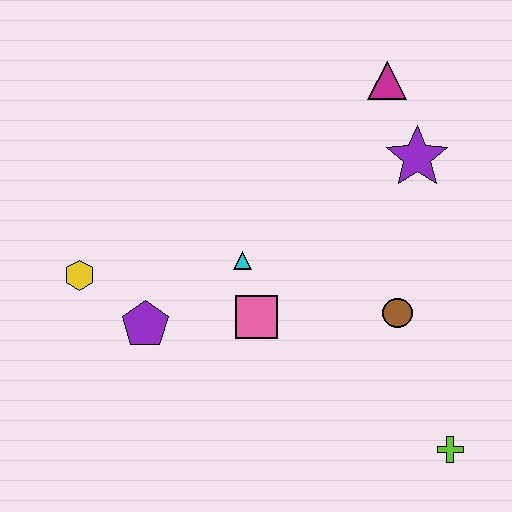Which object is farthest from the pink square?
The magenta triangle is farthest from the pink square.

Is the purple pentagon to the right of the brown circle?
No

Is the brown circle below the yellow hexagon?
Yes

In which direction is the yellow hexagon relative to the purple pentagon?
The yellow hexagon is to the left of the purple pentagon.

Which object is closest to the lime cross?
The brown circle is closest to the lime cross.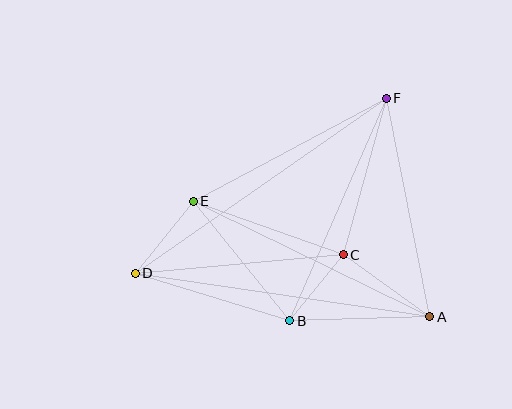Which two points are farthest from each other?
Points D and F are farthest from each other.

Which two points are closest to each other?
Points B and C are closest to each other.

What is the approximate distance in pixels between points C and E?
The distance between C and E is approximately 160 pixels.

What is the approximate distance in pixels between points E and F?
The distance between E and F is approximately 219 pixels.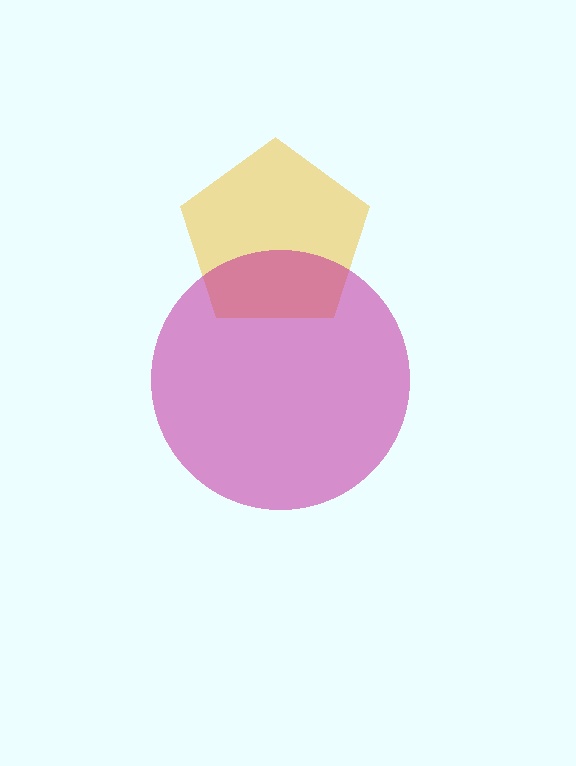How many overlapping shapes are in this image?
There are 2 overlapping shapes in the image.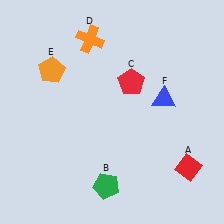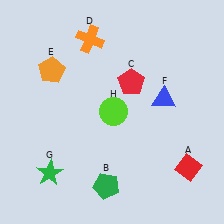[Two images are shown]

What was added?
A green star (G), a lime circle (H) were added in Image 2.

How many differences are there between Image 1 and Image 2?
There are 2 differences between the two images.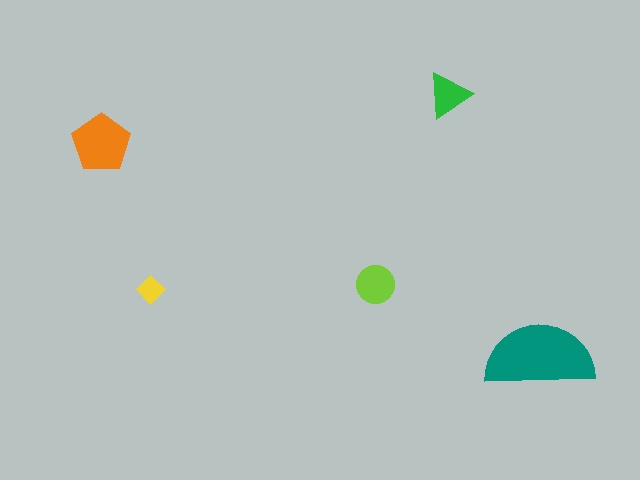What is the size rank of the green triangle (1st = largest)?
4th.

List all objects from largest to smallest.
The teal semicircle, the orange pentagon, the lime circle, the green triangle, the yellow diamond.